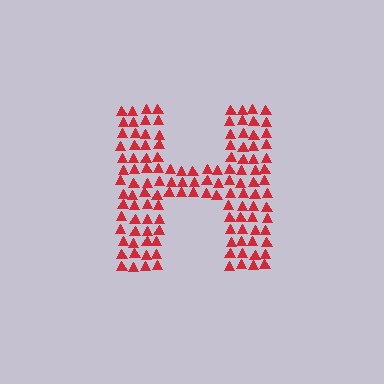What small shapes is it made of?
It is made of small triangles.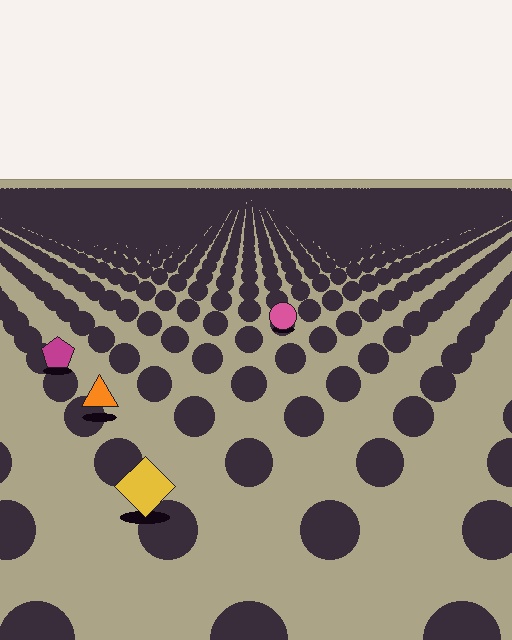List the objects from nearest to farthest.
From nearest to farthest: the yellow diamond, the orange triangle, the magenta pentagon, the pink circle.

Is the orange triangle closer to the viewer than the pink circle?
Yes. The orange triangle is closer — you can tell from the texture gradient: the ground texture is coarser near it.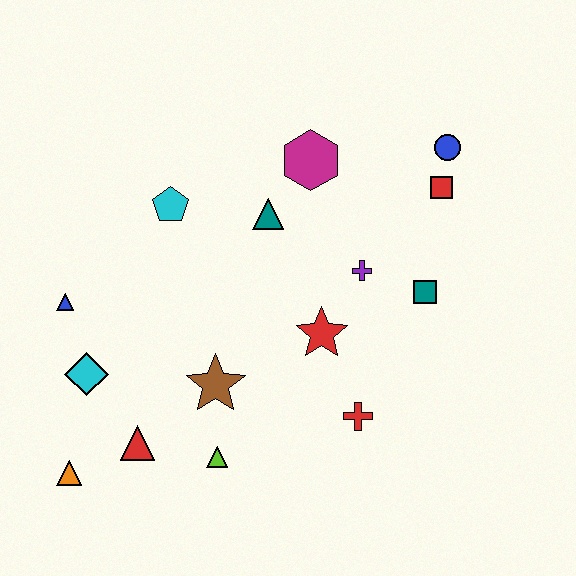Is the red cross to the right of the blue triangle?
Yes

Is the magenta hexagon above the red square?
Yes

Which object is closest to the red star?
The purple cross is closest to the red star.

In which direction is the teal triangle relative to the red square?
The teal triangle is to the left of the red square.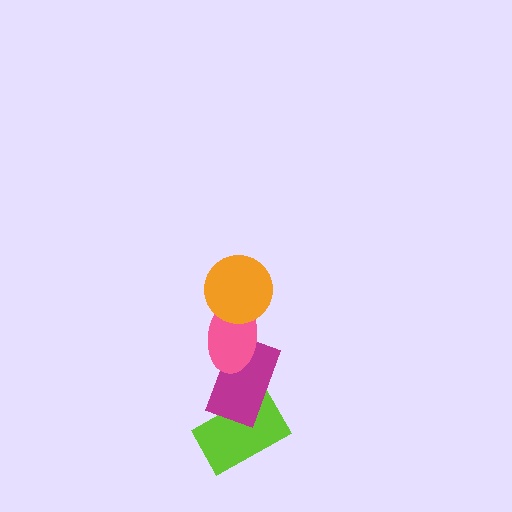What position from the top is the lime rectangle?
The lime rectangle is 4th from the top.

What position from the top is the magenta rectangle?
The magenta rectangle is 3rd from the top.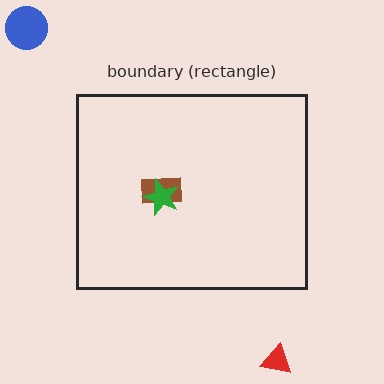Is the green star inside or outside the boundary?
Inside.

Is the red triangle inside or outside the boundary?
Outside.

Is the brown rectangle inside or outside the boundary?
Inside.